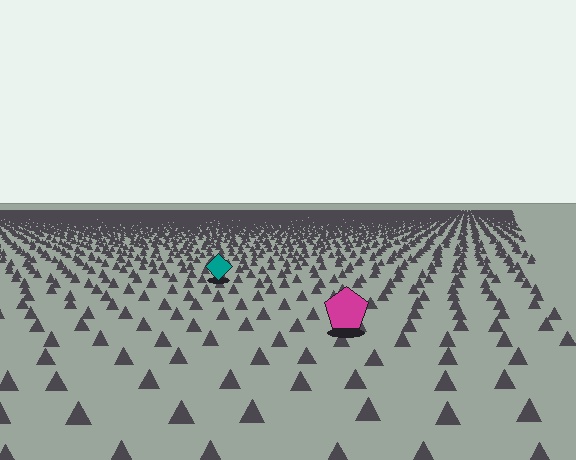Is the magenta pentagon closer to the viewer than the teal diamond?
Yes. The magenta pentagon is closer — you can tell from the texture gradient: the ground texture is coarser near it.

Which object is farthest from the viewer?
The teal diamond is farthest from the viewer. It appears smaller and the ground texture around it is denser.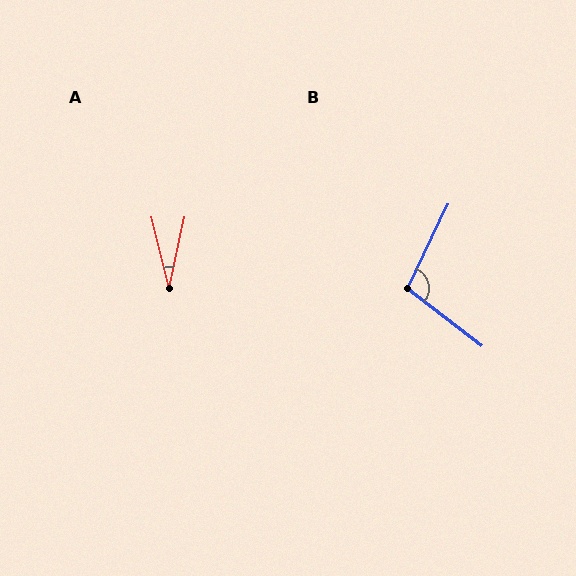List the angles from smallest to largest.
A (26°), B (102°).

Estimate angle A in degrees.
Approximately 26 degrees.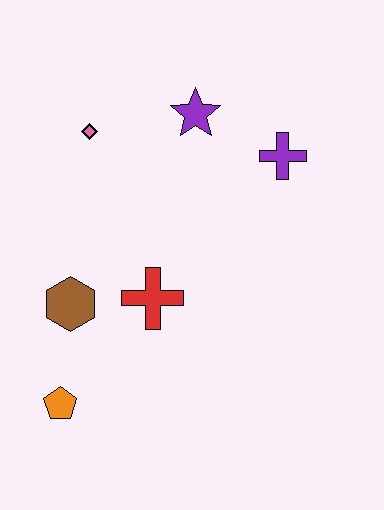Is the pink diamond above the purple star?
No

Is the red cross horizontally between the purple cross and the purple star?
No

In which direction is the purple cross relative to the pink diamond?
The purple cross is to the right of the pink diamond.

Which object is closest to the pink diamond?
The purple star is closest to the pink diamond.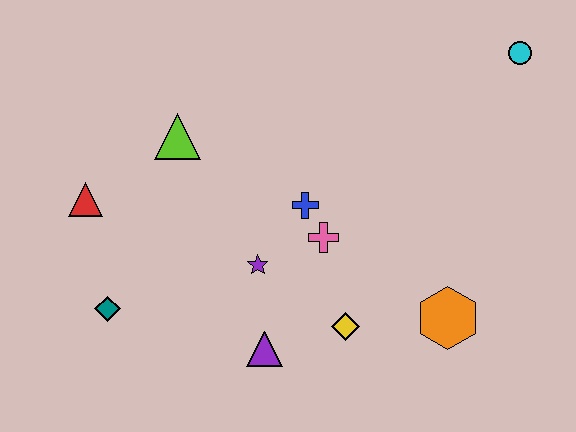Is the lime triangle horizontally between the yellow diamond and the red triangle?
Yes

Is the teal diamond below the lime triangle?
Yes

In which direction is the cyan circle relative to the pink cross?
The cyan circle is to the right of the pink cross.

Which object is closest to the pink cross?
The blue cross is closest to the pink cross.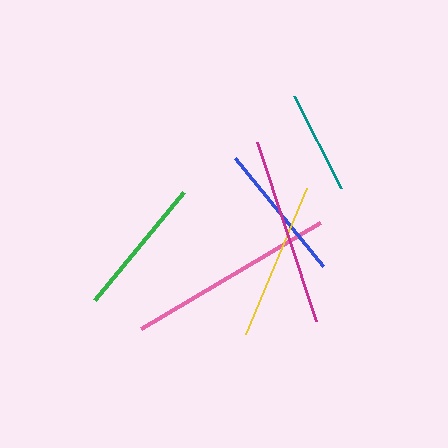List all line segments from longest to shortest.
From longest to shortest: pink, magenta, yellow, green, blue, teal.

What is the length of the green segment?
The green segment is approximately 140 pixels long.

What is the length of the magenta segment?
The magenta segment is approximately 188 pixels long.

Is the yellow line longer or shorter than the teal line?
The yellow line is longer than the teal line.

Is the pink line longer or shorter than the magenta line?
The pink line is longer than the magenta line.